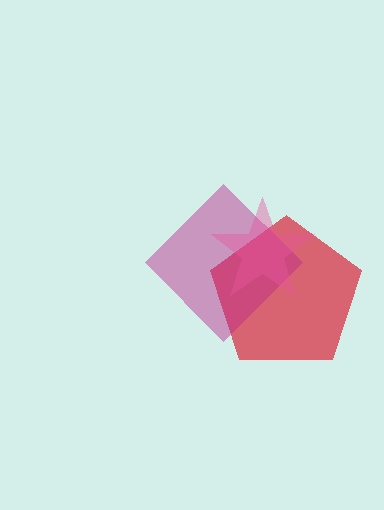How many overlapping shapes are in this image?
There are 3 overlapping shapes in the image.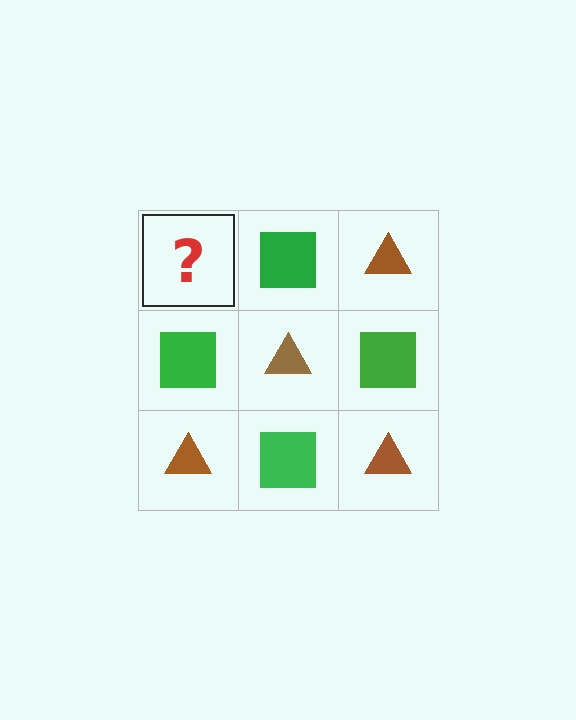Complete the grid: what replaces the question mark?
The question mark should be replaced with a brown triangle.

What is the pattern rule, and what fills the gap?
The rule is that it alternates brown triangle and green square in a checkerboard pattern. The gap should be filled with a brown triangle.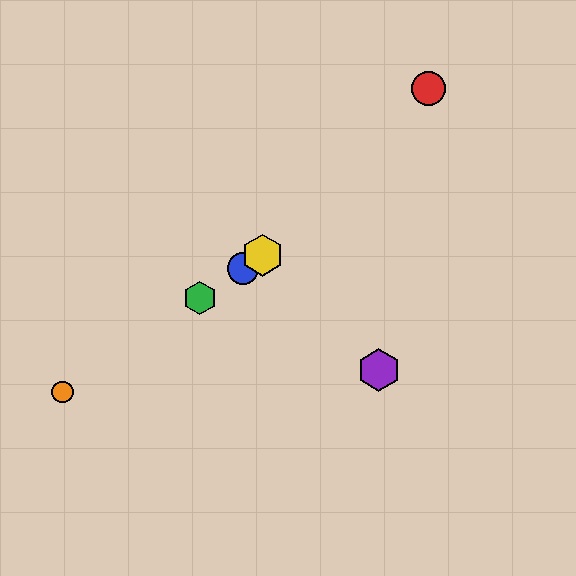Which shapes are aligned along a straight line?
The blue circle, the green hexagon, the yellow hexagon, the orange circle are aligned along a straight line.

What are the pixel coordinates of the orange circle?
The orange circle is at (62, 392).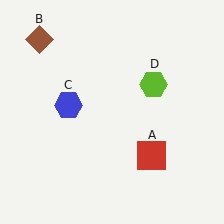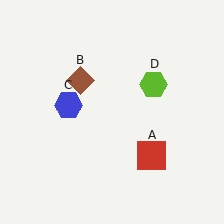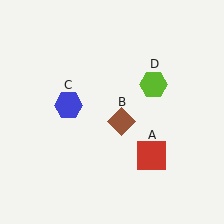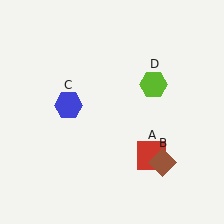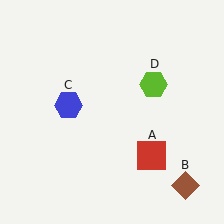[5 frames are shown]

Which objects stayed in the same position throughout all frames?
Red square (object A) and blue hexagon (object C) and lime hexagon (object D) remained stationary.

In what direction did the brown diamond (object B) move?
The brown diamond (object B) moved down and to the right.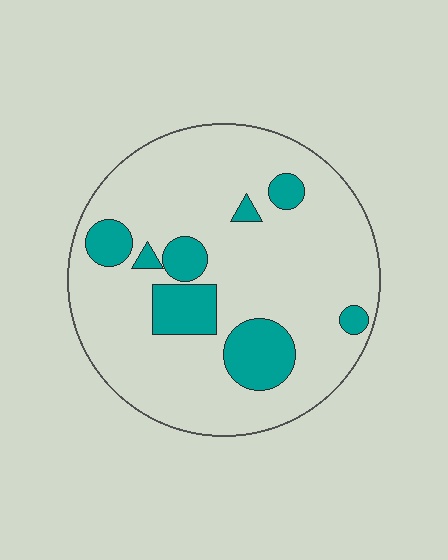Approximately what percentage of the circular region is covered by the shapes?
Approximately 20%.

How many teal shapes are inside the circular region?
8.